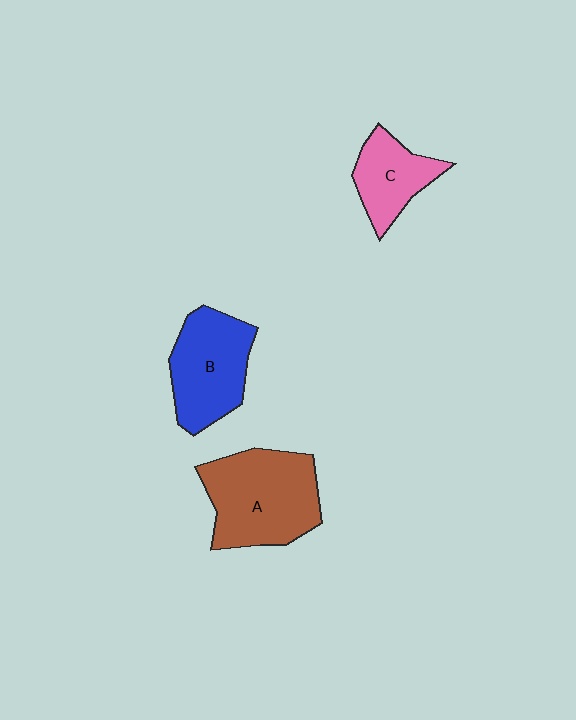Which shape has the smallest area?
Shape C (pink).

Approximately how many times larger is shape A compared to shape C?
Approximately 1.8 times.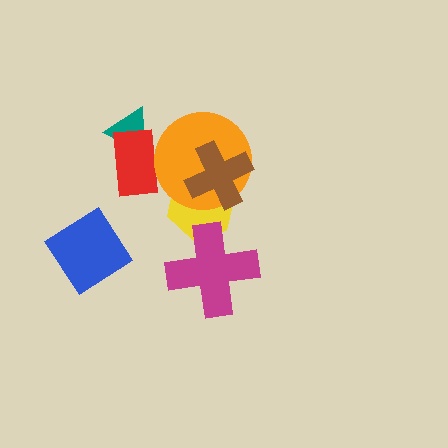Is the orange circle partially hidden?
Yes, it is partially covered by another shape.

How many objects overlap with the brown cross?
2 objects overlap with the brown cross.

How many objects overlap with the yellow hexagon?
3 objects overlap with the yellow hexagon.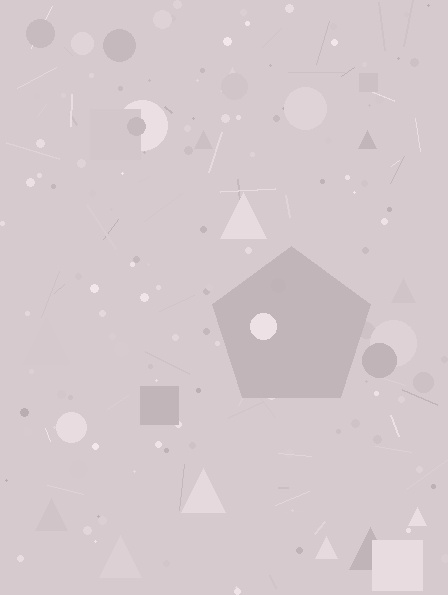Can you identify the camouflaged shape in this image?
The camouflaged shape is a pentagon.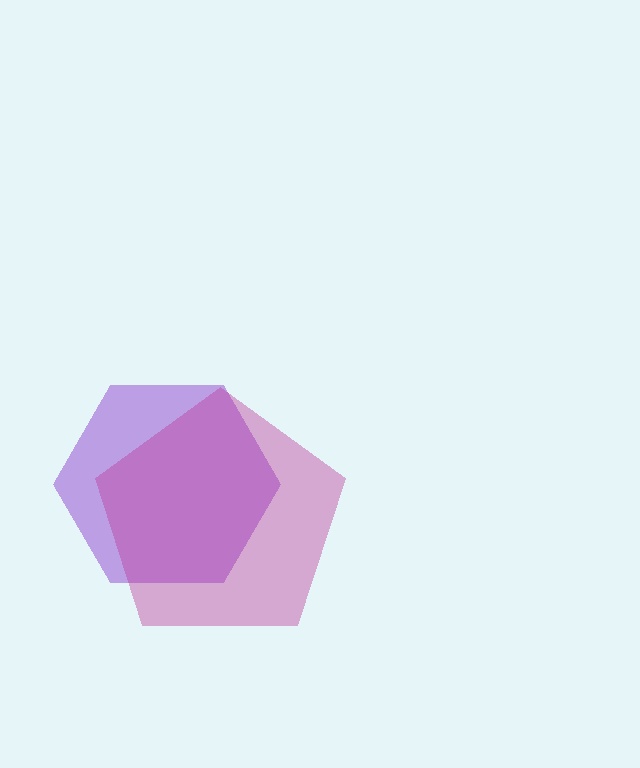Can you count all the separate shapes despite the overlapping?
Yes, there are 2 separate shapes.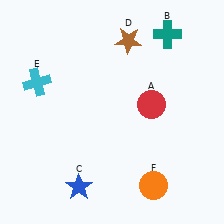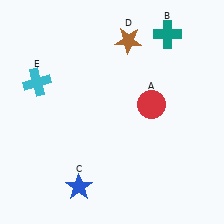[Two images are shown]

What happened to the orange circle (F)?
The orange circle (F) was removed in Image 2. It was in the bottom-right area of Image 1.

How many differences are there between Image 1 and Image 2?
There is 1 difference between the two images.